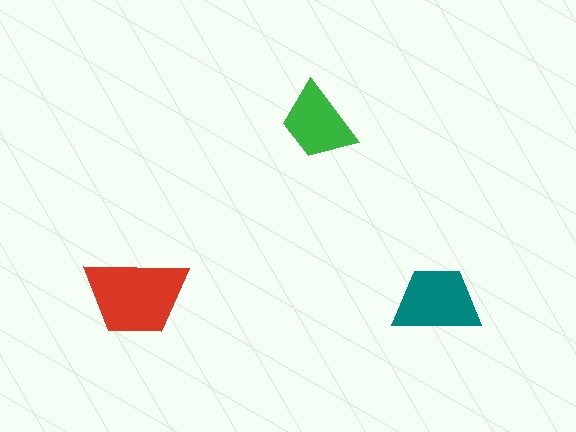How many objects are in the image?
There are 3 objects in the image.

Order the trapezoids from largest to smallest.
the red one, the teal one, the green one.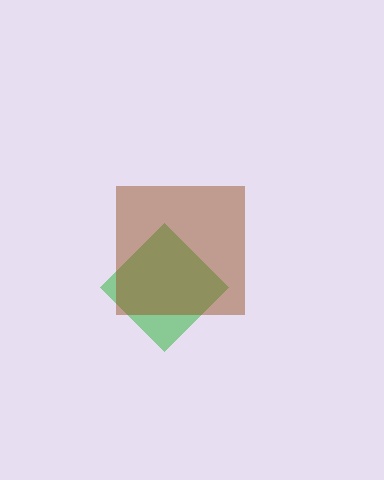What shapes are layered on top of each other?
The layered shapes are: a green diamond, a brown square.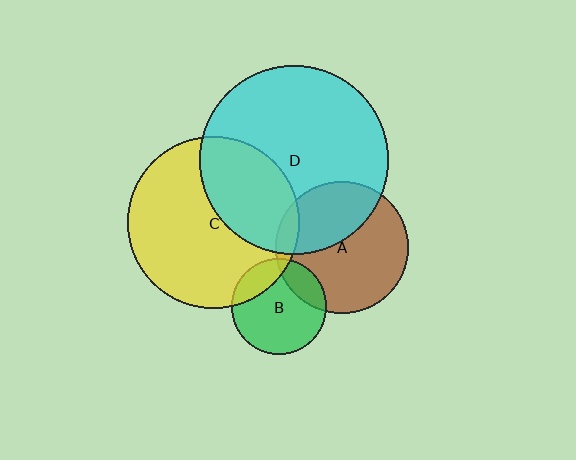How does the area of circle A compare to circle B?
Approximately 1.9 times.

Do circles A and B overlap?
Yes.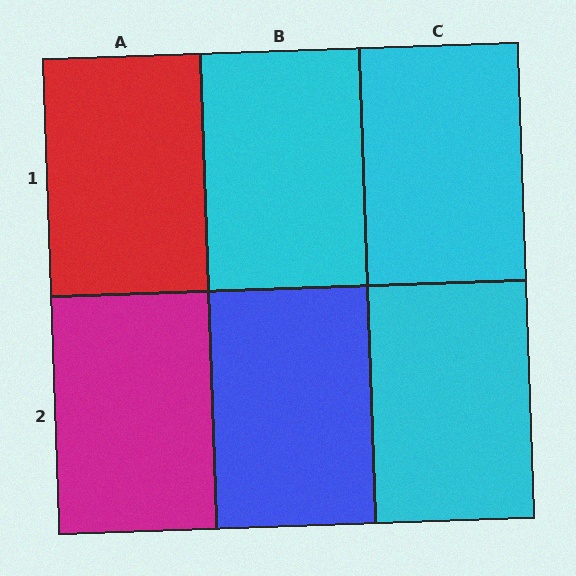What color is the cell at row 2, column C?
Cyan.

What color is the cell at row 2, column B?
Blue.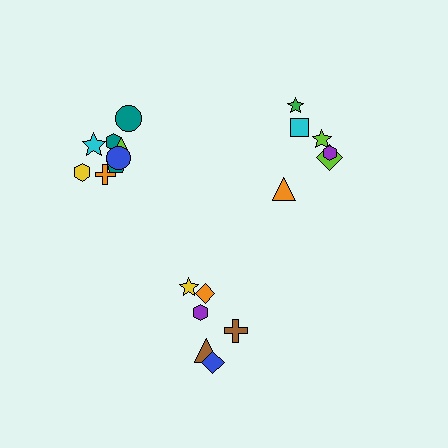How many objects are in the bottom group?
There are 6 objects.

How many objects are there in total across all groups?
There are 20 objects.